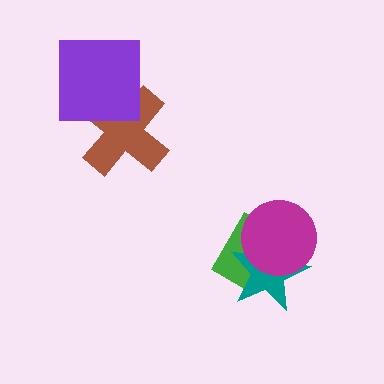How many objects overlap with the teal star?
2 objects overlap with the teal star.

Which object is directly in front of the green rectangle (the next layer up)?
The teal star is directly in front of the green rectangle.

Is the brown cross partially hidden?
Yes, it is partially covered by another shape.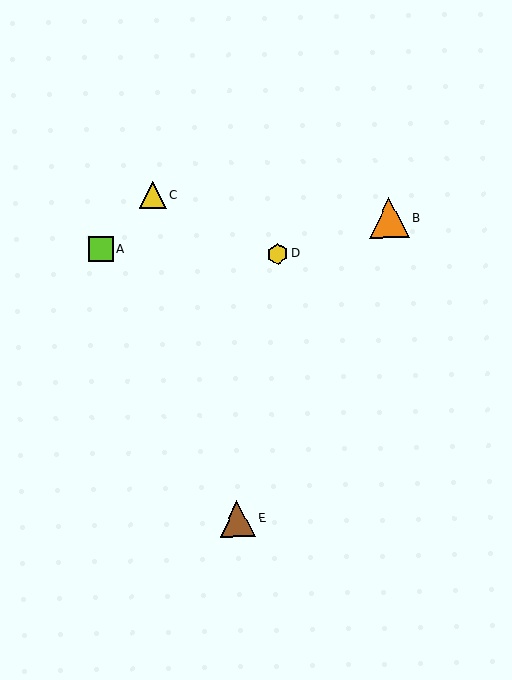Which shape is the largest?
The orange triangle (labeled B) is the largest.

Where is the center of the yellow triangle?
The center of the yellow triangle is at (153, 195).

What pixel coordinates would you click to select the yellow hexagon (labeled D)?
Click at (278, 254) to select the yellow hexagon D.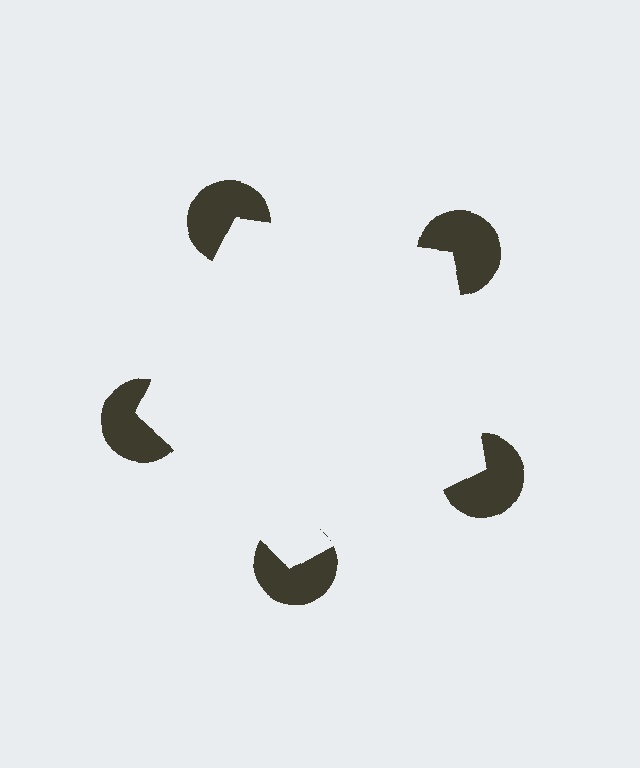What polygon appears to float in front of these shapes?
An illusory pentagon — its edges are inferred from the aligned wedge cuts in the pac-man discs, not physically drawn.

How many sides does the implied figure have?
5 sides.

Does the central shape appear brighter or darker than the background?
It typically appears slightly brighter than the background, even though no actual brightness change is drawn.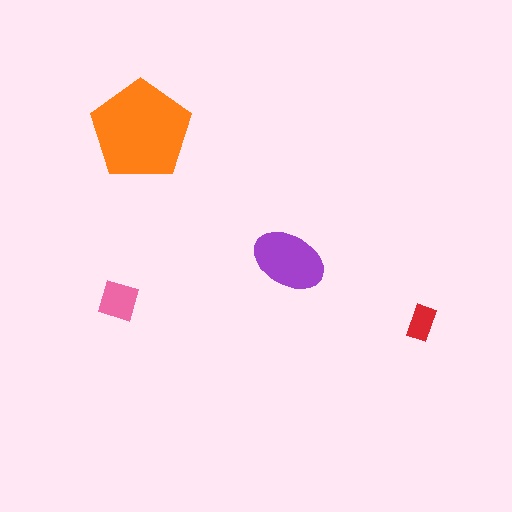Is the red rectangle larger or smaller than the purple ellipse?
Smaller.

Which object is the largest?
The orange pentagon.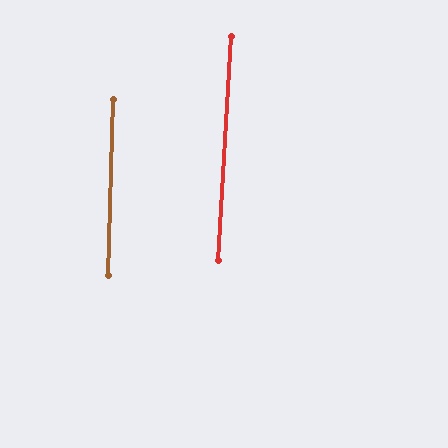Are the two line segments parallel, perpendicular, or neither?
Parallel — their directions differ by only 1.6°.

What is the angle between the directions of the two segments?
Approximately 2 degrees.